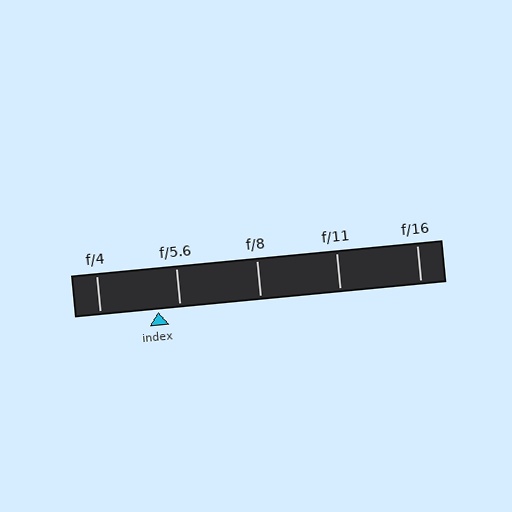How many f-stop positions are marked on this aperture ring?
There are 5 f-stop positions marked.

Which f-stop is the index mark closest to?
The index mark is closest to f/5.6.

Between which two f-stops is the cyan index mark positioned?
The index mark is between f/4 and f/5.6.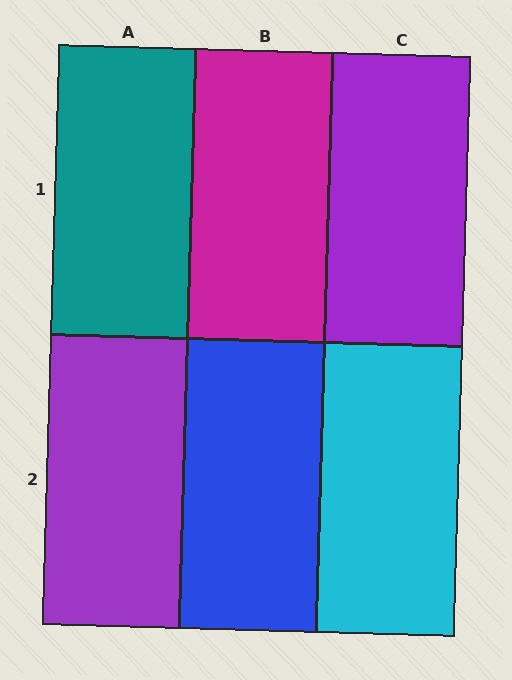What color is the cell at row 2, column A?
Purple.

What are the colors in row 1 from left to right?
Teal, magenta, purple.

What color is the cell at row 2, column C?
Cyan.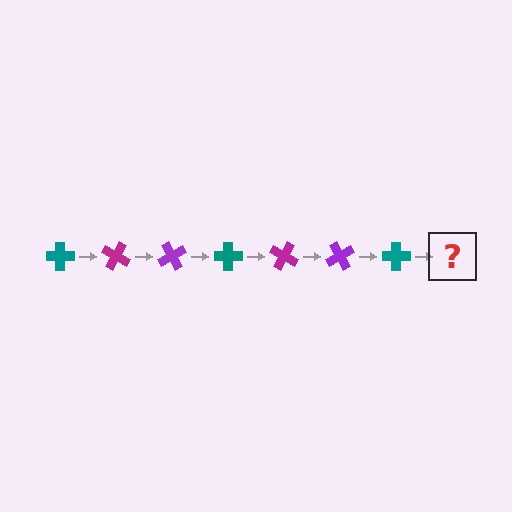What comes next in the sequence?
The next element should be a magenta cross, rotated 210 degrees from the start.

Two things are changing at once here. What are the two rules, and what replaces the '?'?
The two rules are that it rotates 30 degrees each step and the color cycles through teal, magenta, and purple. The '?' should be a magenta cross, rotated 210 degrees from the start.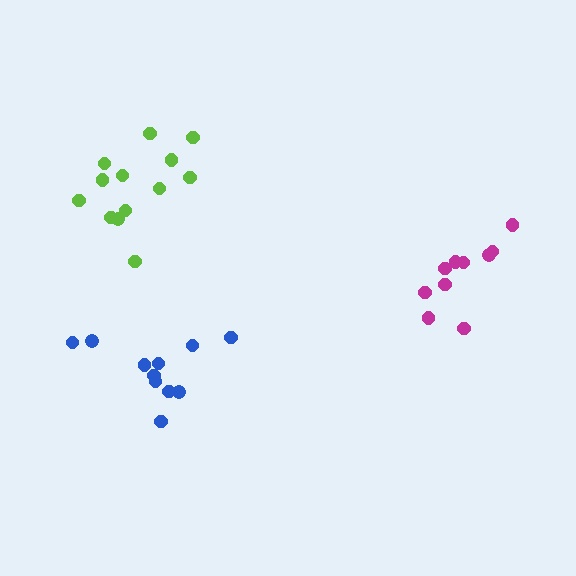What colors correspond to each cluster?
The clusters are colored: blue, magenta, lime.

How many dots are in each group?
Group 1: 11 dots, Group 2: 10 dots, Group 3: 13 dots (34 total).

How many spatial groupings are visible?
There are 3 spatial groupings.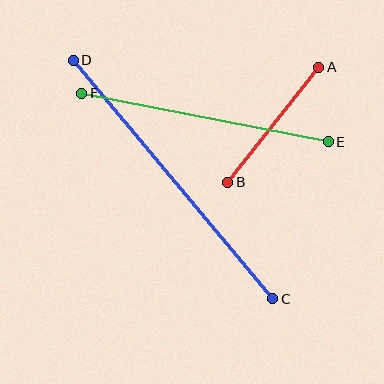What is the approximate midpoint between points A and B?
The midpoint is at approximately (273, 125) pixels.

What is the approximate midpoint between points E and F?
The midpoint is at approximately (205, 118) pixels.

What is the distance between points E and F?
The distance is approximately 252 pixels.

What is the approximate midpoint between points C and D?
The midpoint is at approximately (173, 180) pixels.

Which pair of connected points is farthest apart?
Points C and D are farthest apart.